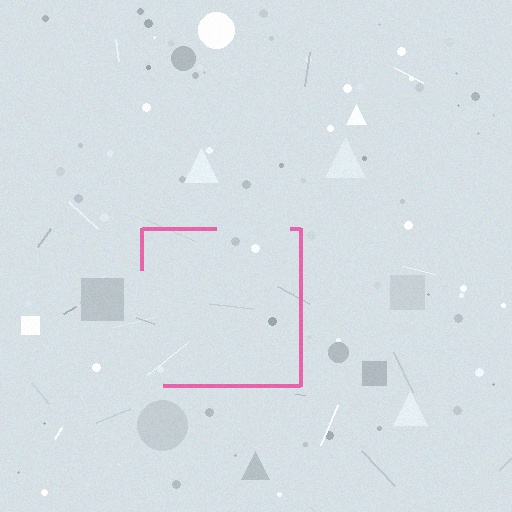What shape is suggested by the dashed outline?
The dashed outline suggests a square.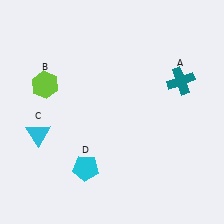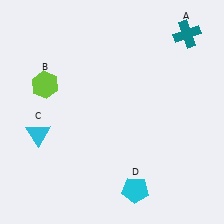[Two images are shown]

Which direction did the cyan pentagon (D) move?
The cyan pentagon (D) moved right.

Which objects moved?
The objects that moved are: the teal cross (A), the cyan pentagon (D).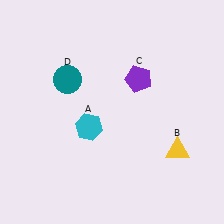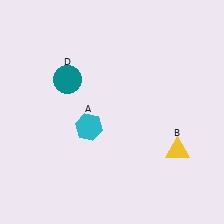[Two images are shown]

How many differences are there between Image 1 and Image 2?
There is 1 difference between the two images.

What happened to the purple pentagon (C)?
The purple pentagon (C) was removed in Image 2. It was in the top-right area of Image 1.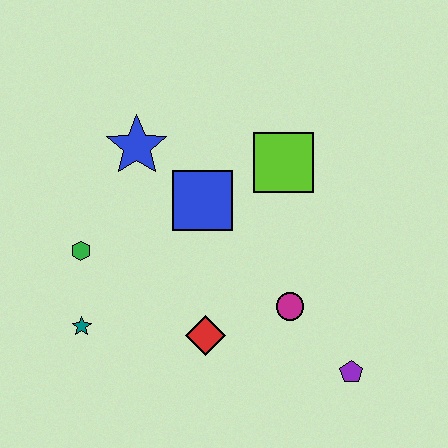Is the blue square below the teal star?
No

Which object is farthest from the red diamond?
The blue star is farthest from the red diamond.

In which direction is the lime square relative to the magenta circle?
The lime square is above the magenta circle.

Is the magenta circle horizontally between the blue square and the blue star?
No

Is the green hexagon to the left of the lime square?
Yes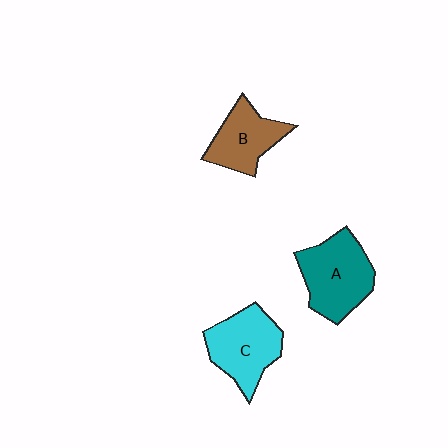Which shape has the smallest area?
Shape B (brown).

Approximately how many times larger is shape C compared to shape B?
Approximately 1.3 times.